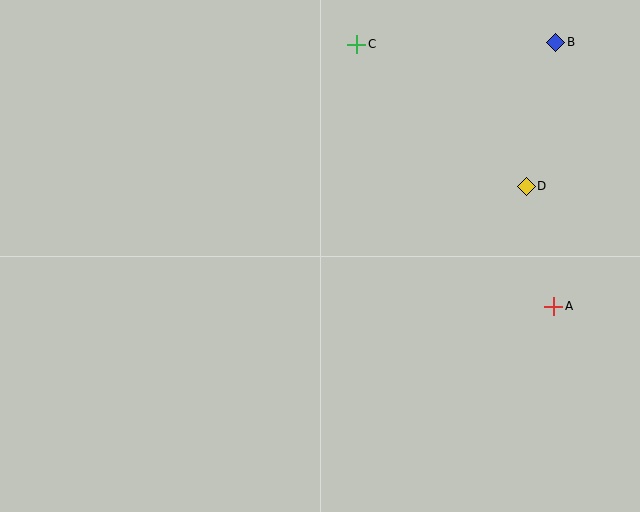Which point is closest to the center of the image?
Point C at (357, 44) is closest to the center.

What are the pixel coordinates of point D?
Point D is at (526, 186).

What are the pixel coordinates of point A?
Point A is at (554, 306).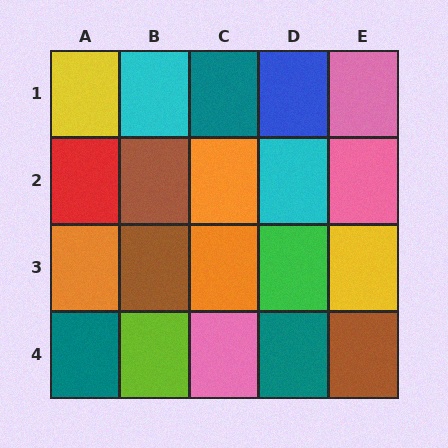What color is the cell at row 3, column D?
Green.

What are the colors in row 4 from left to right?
Teal, lime, pink, teal, brown.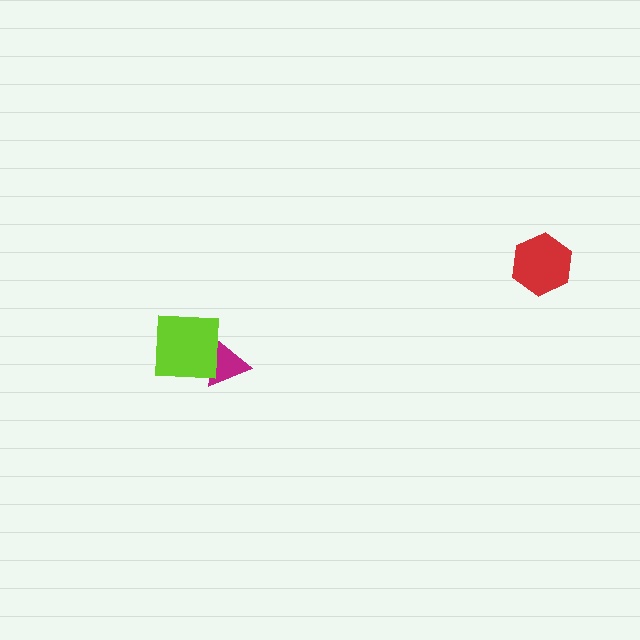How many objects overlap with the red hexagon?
0 objects overlap with the red hexagon.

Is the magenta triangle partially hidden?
Yes, it is partially covered by another shape.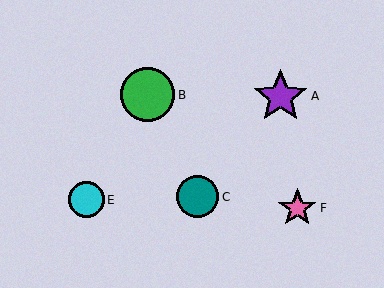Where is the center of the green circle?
The center of the green circle is at (148, 95).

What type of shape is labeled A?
Shape A is a purple star.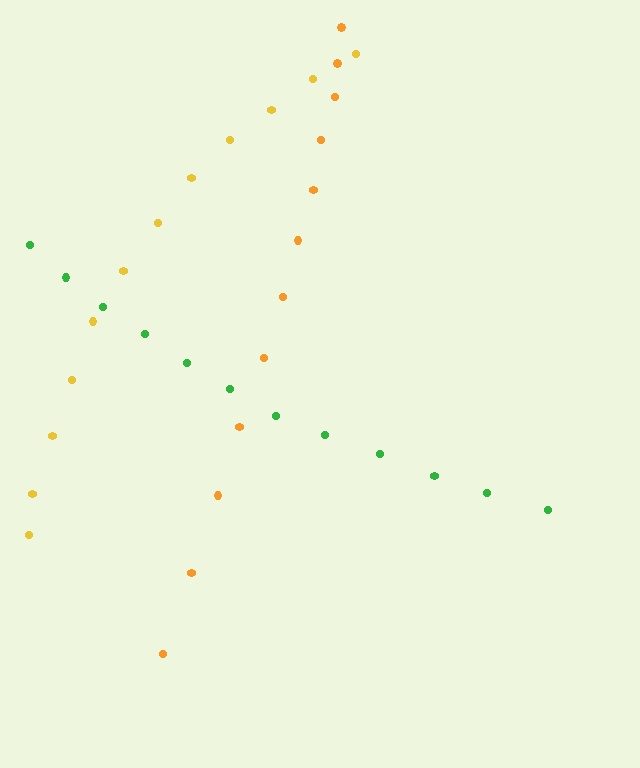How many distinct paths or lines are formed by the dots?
There are 3 distinct paths.